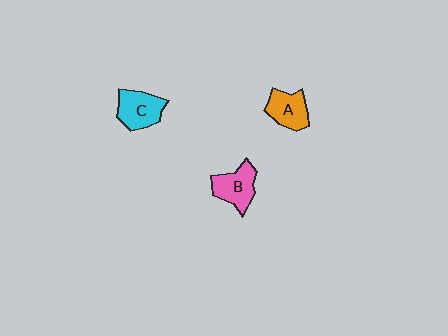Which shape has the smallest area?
Shape A (orange).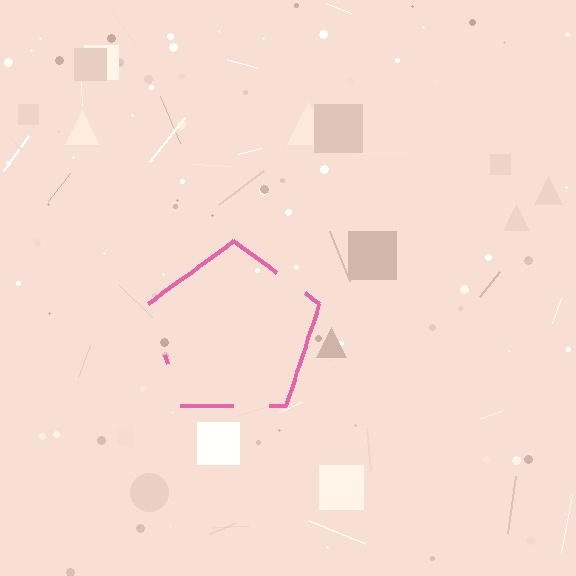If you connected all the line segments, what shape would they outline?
They would outline a pentagon.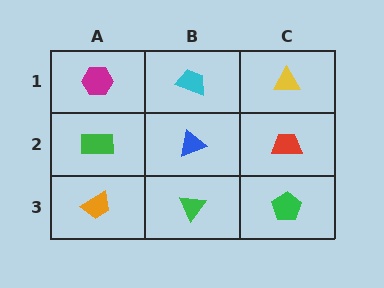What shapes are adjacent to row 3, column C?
A red trapezoid (row 2, column C), a green triangle (row 3, column B).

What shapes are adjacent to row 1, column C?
A red trapezoid (row 2, column C), a cyan trapezoid (row 1, column B).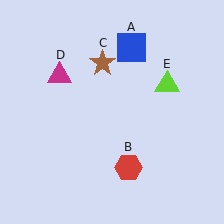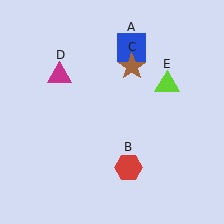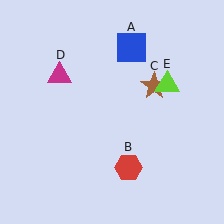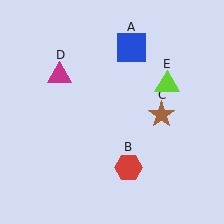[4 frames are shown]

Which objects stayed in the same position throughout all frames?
Blue square (object A) and red hexagon (object B) and magenta triangle (object D) and lime triangle (object E) remained stationary.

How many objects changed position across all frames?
1 object changed position: brown star (object C).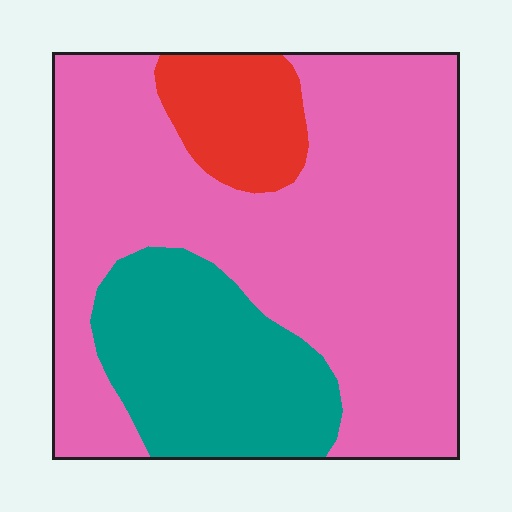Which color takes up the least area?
Red, at roughly 10%.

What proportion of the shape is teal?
Teal covers about 25% of the shape.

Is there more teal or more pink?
Pink.